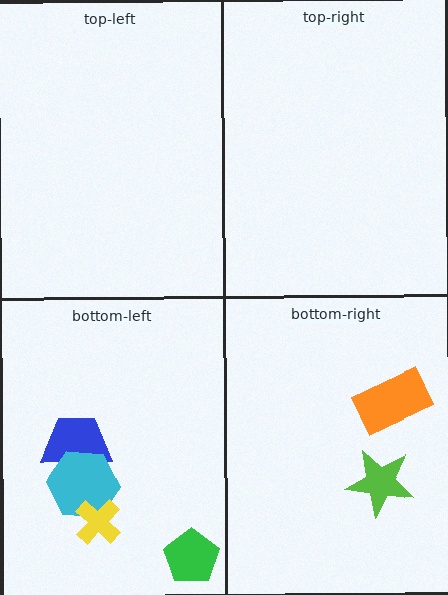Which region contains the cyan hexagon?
The bottom-left region.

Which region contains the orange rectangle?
The bottom-right region.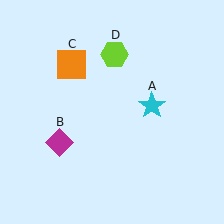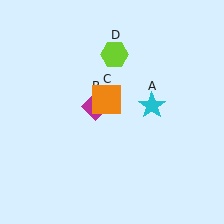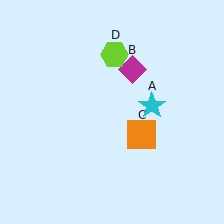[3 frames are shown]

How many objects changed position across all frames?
2 objects changed position: magenta diamond (object B), orange square (object C).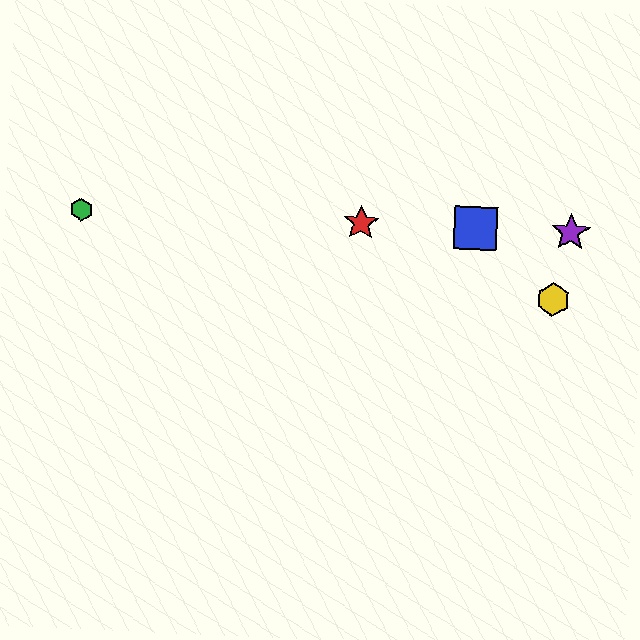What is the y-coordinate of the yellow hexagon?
The yellow hexagon is at y≈299.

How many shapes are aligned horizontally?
4 shapes (the red star, the blue square, the green hexagon, the purple star) are aligned horizontally.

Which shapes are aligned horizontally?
The red star, the blue square, the green hexagon, the purple star are aligned horizontally.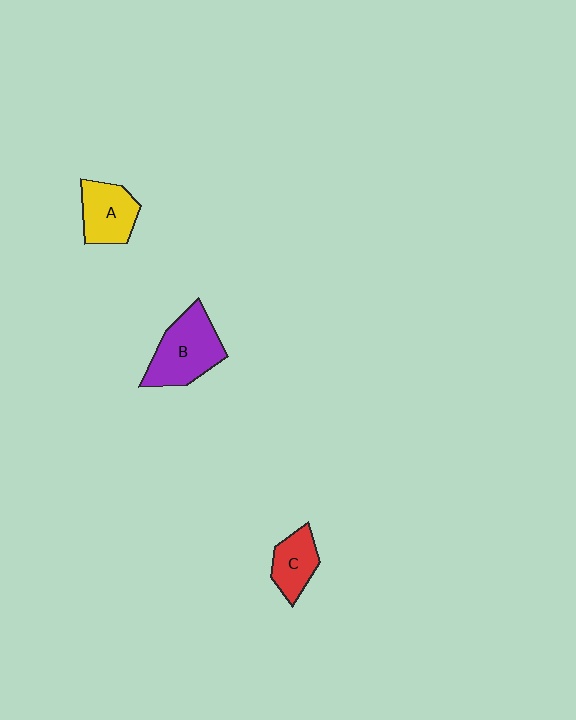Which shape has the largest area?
Shape B (purple).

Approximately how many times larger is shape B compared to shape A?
Approximately 1.4 times.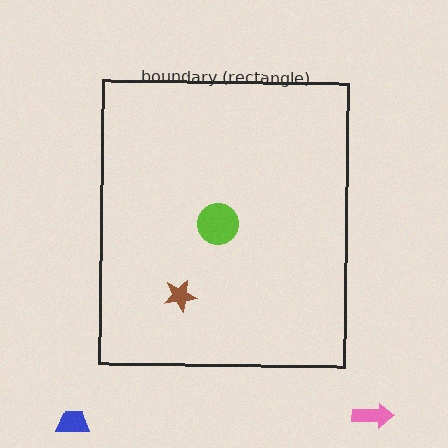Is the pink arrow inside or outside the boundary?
Outside.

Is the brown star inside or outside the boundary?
Inside.